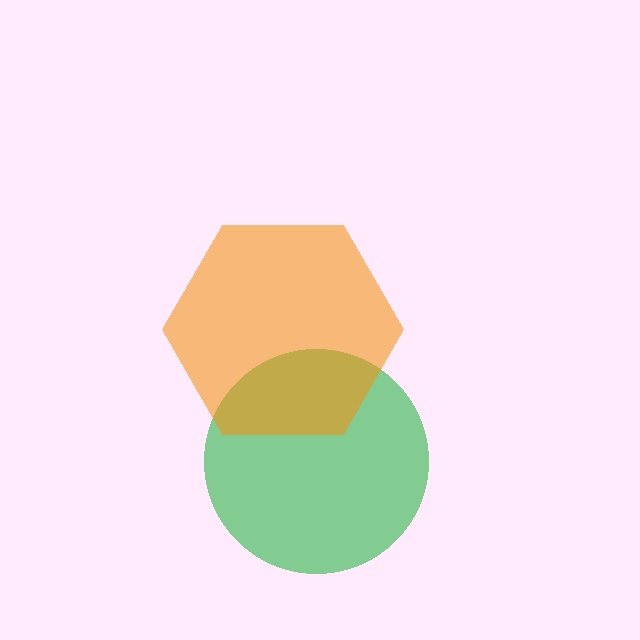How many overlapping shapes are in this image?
There are 2 overlapping shapes in the image.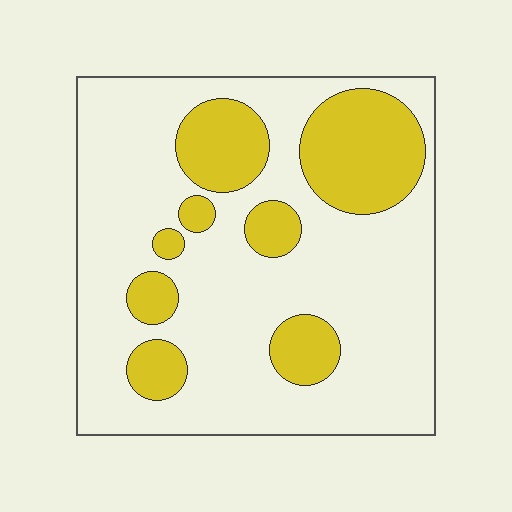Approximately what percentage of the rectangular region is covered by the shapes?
Approximately 25%.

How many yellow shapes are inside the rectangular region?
8.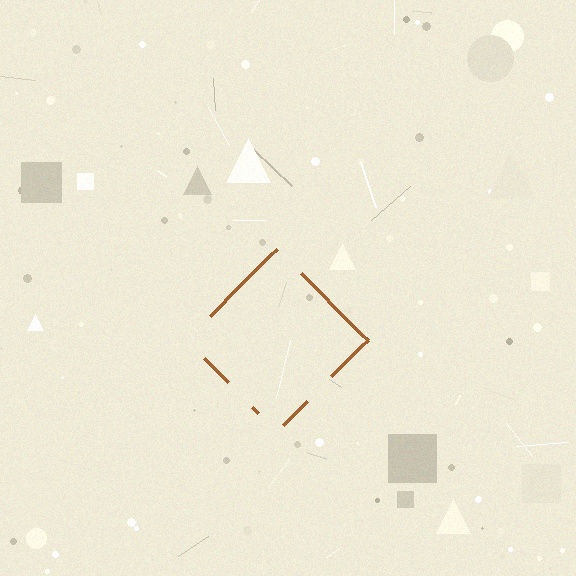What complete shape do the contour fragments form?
The contour fragments form a diamond.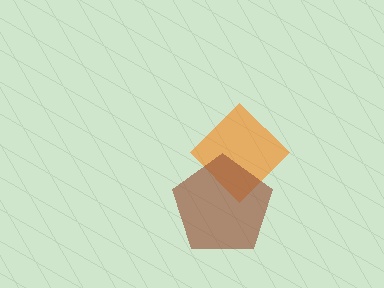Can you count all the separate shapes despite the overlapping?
Yes, there are 2 separate shapes.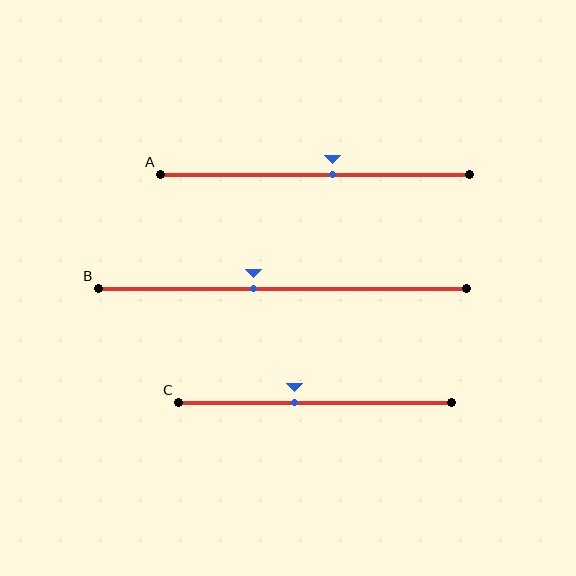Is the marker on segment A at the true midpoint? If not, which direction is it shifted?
No, the marker on segment A is shifted to the right by about 6% of the segment length.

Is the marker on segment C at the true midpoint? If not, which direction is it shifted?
No, the marker on segment C is shifted to the left by about 8% of the segment length.